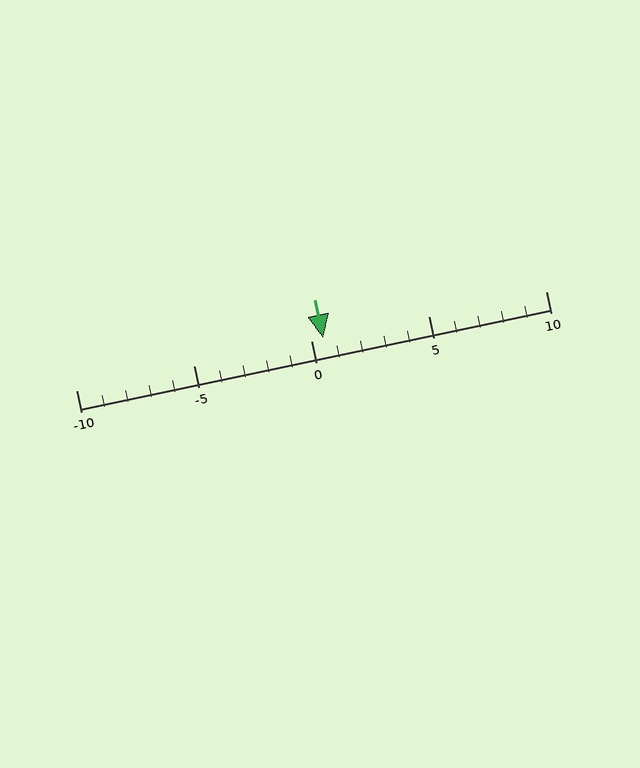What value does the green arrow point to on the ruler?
The green arrow points to approximately 0.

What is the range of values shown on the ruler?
The ruler shows values from -10 to 10.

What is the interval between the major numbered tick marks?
The major tick marks are spaced 5 units apart.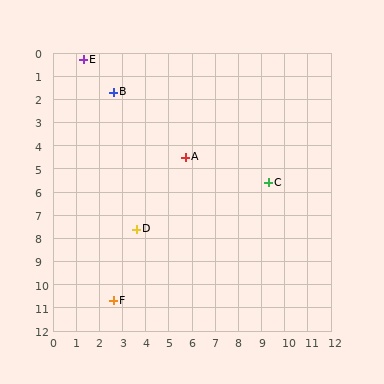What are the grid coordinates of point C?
Point C is at approximately (9.3, 5.6).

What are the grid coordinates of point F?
Point F is at approximately (2.6, 10.7).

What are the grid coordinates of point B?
Point B is at approximately (2.6, 1.7).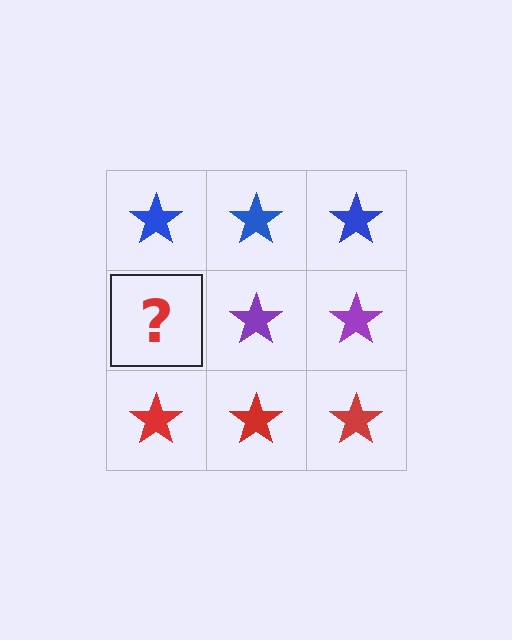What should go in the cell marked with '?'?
The missing cell should contain a purple star.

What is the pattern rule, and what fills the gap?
The rule is that each row has a consistent color. The gap should be filled with a purple star.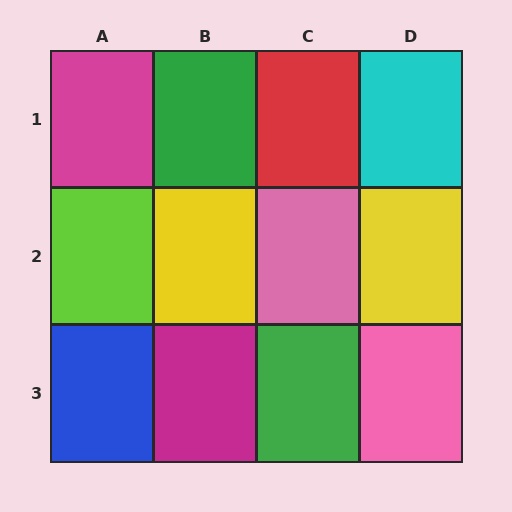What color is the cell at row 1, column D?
Cyan.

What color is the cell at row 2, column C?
Pink.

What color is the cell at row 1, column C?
Red.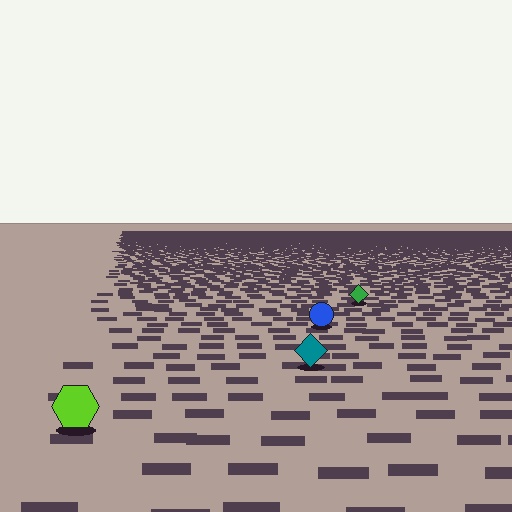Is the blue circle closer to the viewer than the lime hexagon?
No. The lime hexagon is closer — you can tell from the texture gradient: the ground texture is coarser near it.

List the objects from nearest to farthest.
From nearest to farthest: the lime hexagon, the teal diamond, the blue circle, the green diamond.